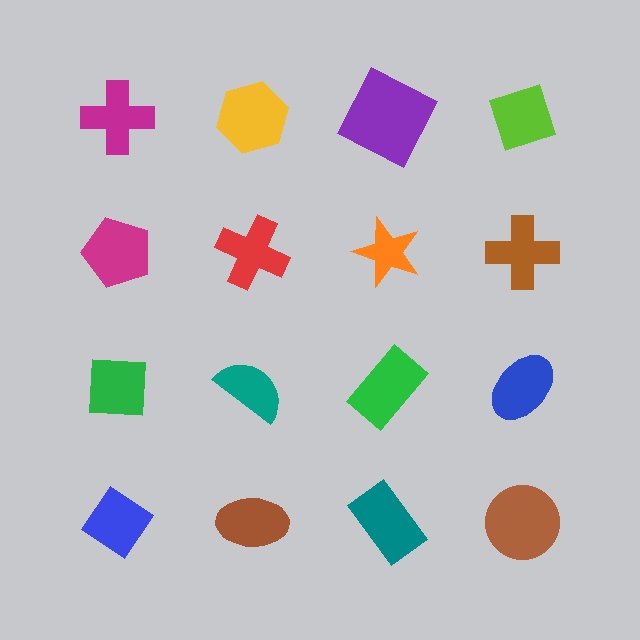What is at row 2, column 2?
A red cross.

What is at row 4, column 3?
A teal rectangle.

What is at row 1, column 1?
A magenta cross.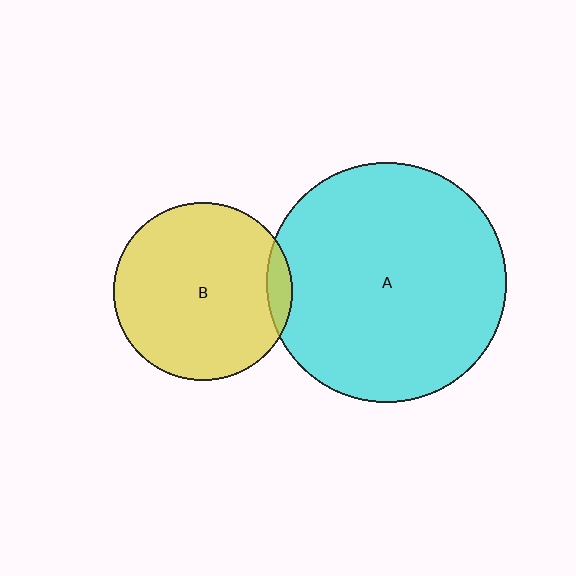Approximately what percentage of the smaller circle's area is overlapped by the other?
Approximately 5%.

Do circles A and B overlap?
Yes.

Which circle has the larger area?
Circle A (cyan).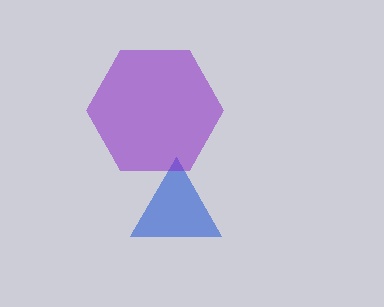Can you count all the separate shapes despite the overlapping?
Yes, there are 2 separate shapes.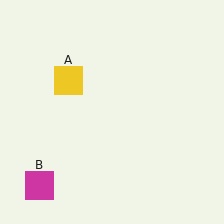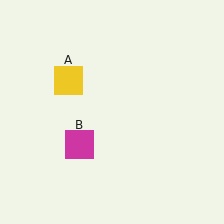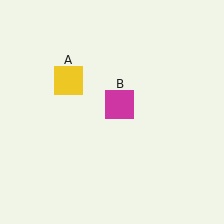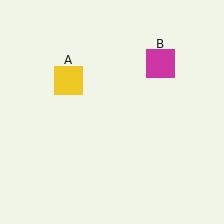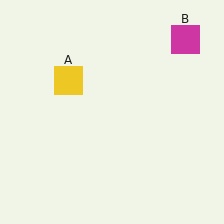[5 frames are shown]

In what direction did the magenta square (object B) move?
The magenta square (object B) moved up and to the right.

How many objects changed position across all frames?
1 object changed position: magenta square (object B).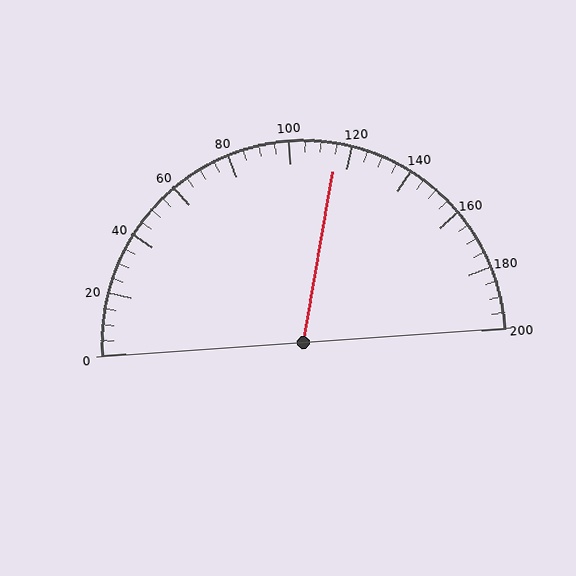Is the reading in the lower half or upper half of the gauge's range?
The reading is in the upper half of the range (0 to 200).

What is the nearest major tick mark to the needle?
The nearest major tick mark is 120.